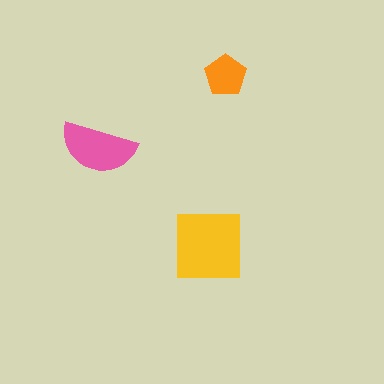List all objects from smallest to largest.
The orange pentagon, the pink semicircle, the yellow square.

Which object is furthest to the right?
The orange pentagon is rightmost.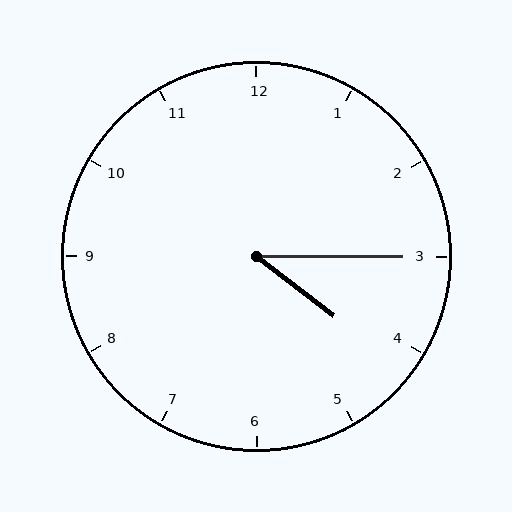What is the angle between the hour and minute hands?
Approximately 38 degrees.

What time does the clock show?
4:15.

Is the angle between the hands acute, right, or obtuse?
It is acute.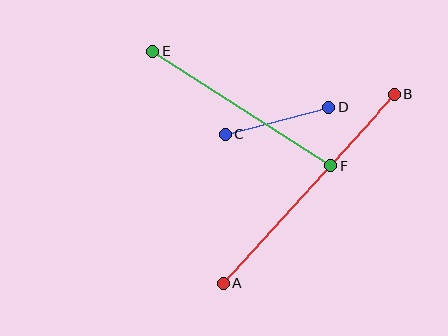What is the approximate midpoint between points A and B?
The midpoint is at approximately (309, 189) pixels.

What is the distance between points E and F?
The distance is approximately 211 pixels.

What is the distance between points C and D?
The distance is approximately 107 pixels.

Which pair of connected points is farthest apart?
Points A and B are farthest apart.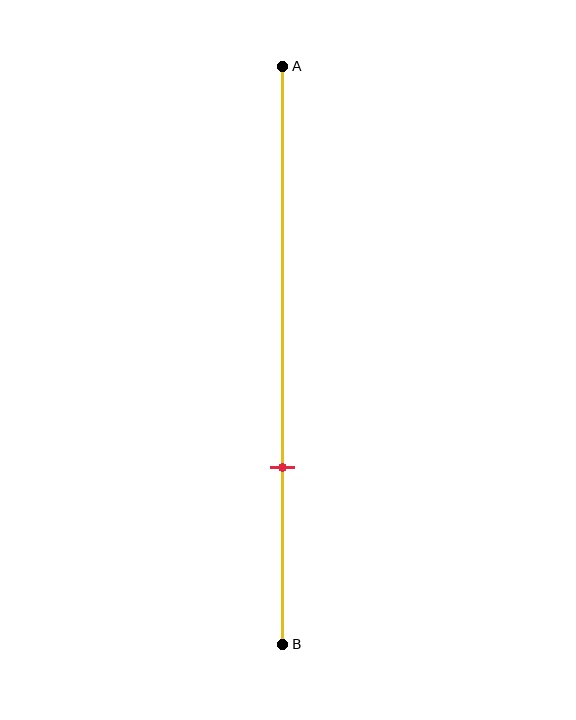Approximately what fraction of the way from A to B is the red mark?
The red mark is approximately 70% of the way from A to B.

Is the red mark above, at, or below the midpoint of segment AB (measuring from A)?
The red mark is below the midpoint of segment AB.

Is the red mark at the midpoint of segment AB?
No, the mark is at about 70% from A, not at the 50% midpoint.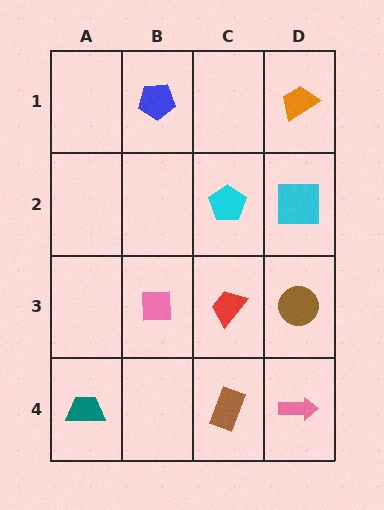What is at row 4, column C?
A brown rectangle.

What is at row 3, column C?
A red trapezoid.